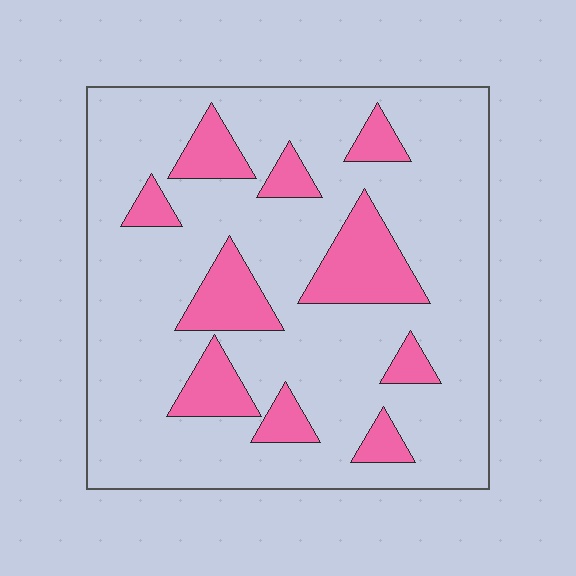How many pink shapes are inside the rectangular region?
10.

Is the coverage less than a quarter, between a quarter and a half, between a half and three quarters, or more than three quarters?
Less than a quarter.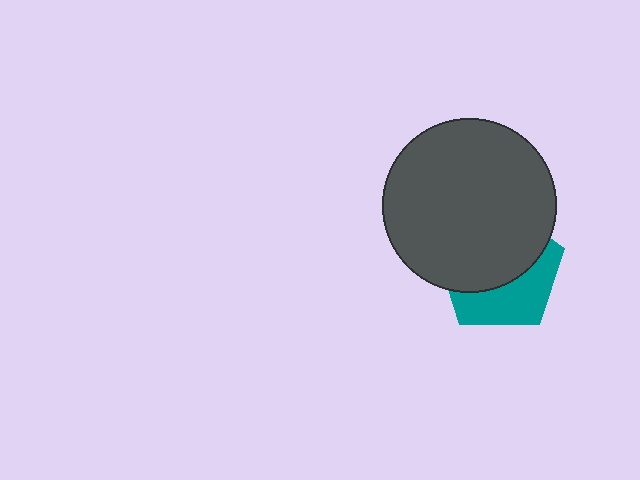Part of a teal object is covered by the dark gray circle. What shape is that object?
It is a pentagon.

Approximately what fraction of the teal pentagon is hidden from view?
Roughly 59% of the teal pentagon is hidden behind the dark gray circle.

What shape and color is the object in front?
The object in front is a dark gray circle.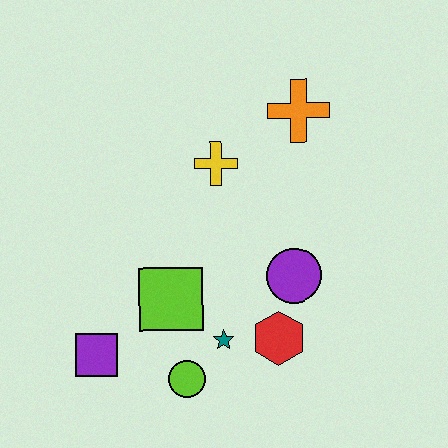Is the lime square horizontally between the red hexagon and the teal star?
No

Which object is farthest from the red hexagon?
The orange cross is farthest from the red hexagon.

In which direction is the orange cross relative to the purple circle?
The orange cross is above the purple circle.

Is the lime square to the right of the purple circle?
No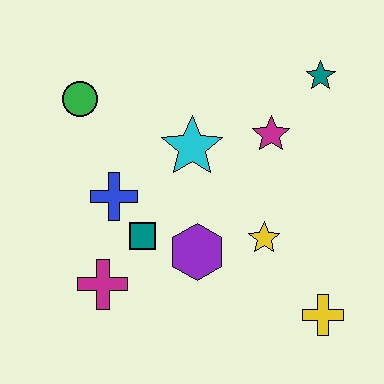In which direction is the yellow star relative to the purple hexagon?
The yellow star is to the right of the purple hexagon.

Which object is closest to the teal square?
The blue cross is closest to the teal square.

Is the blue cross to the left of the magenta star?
Yes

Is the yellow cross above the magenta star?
No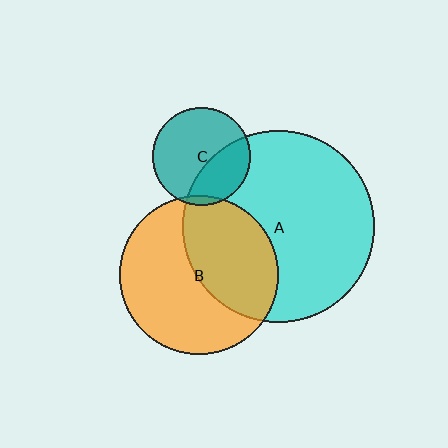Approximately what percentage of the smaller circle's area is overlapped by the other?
Approximately 5%.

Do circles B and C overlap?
Yes.